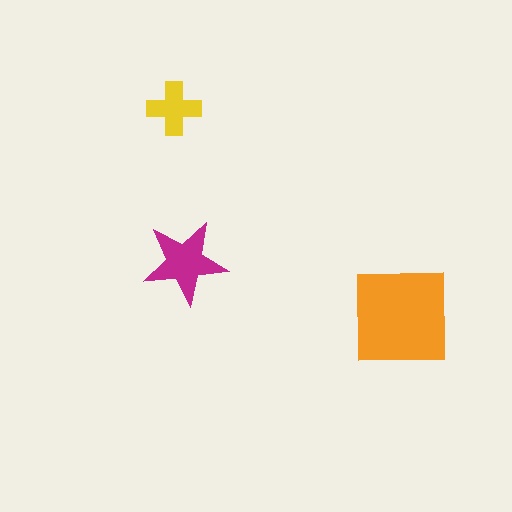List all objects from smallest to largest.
The yellow cross, the magenta star, the orange square.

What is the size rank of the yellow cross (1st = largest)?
3rd.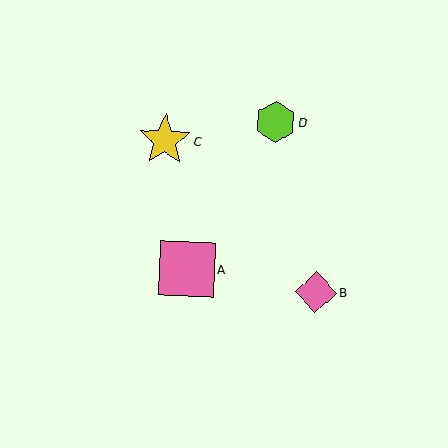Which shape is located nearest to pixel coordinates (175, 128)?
The yellow star (labeled C) at (165, 140) is nearest to that location.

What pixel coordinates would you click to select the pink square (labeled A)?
Click at (187, 269) to select the pink square A.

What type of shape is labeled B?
Shape B is a pink diamond.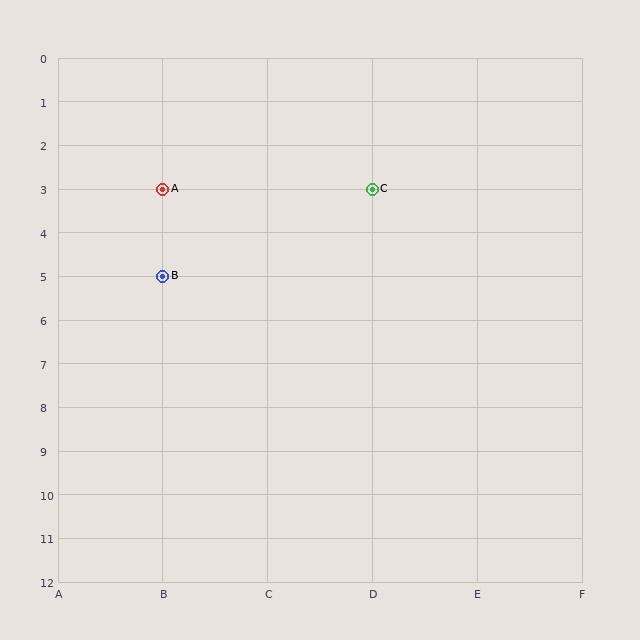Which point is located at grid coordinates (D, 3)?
Point C is at (D, 3).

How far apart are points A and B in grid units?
Points A and B are 2 rows apart.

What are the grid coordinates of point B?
Point B is at grid coordinates (B, 5).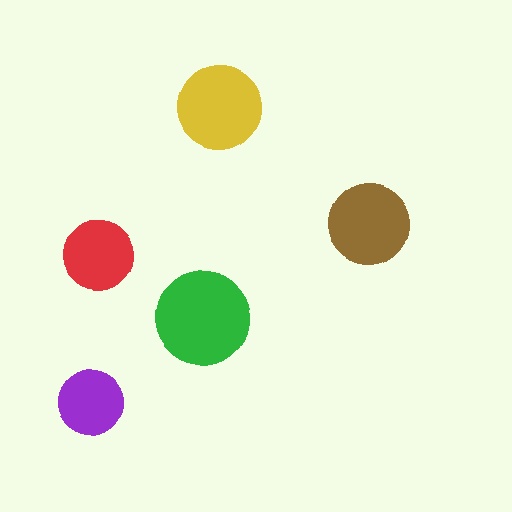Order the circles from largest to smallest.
the green one, the yellow one, the brown one, the red one, the purple one.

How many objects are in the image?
There are 5 objects in the image.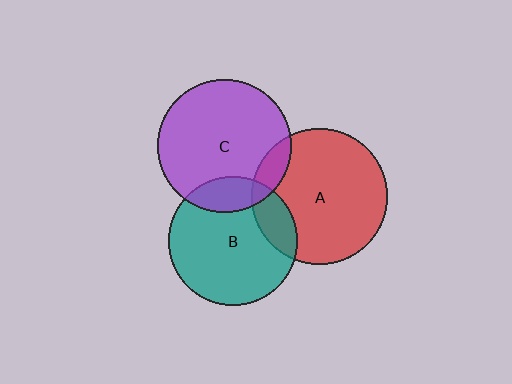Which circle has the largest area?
Circle A (red).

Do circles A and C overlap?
Yes.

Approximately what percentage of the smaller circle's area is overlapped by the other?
Approximately 10%.